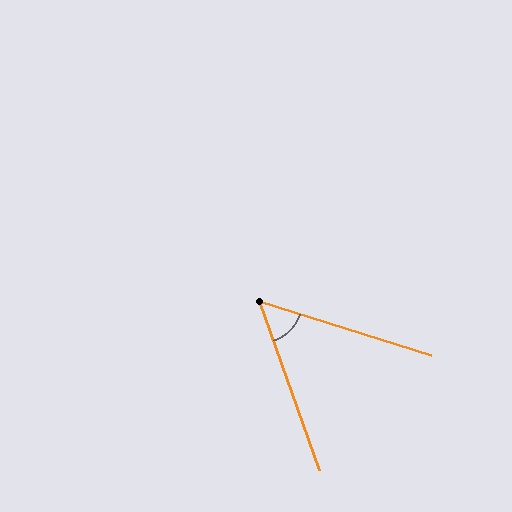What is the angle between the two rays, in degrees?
Approximately 53 degrees.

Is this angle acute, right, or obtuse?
It is acute.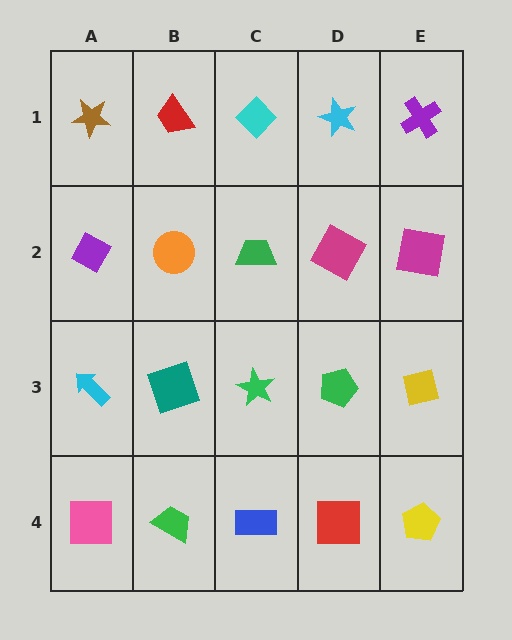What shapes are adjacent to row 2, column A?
A brown star (row 1, column A), a cyan arrow (row 3, column A), an orange circle (row 2, column B).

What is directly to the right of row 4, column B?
A blue rectangle.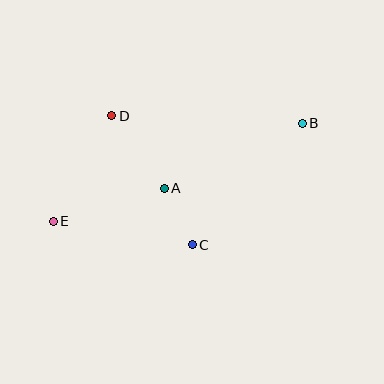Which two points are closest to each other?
Points A and C are closest to each other.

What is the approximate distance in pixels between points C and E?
The distance between C and E is approximately 141 pixels.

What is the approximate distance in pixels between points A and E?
The distance between A and E is approximately 116 pixels.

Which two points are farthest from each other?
Points B and E are farthest from each other.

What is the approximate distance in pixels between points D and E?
The distance between D and E is approximately 121 pixels.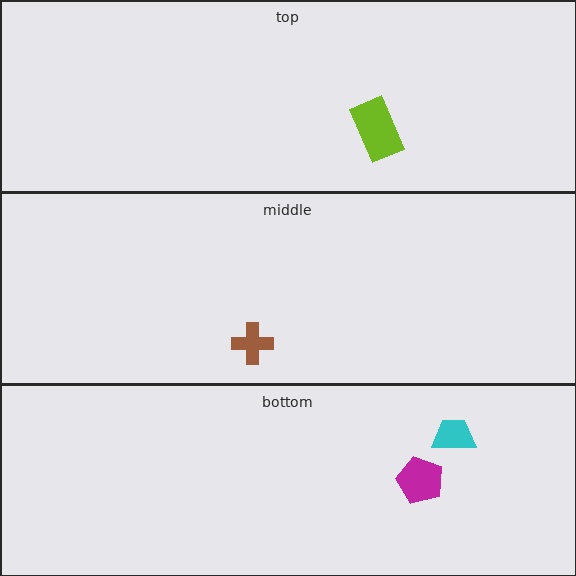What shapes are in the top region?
The lime rectangle.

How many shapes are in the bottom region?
2.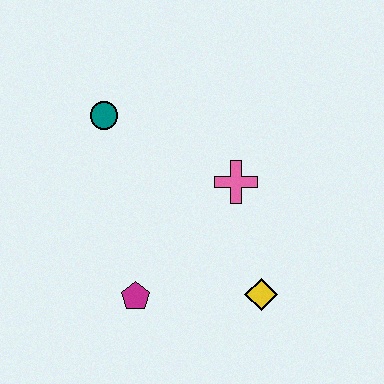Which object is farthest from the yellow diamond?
The teal circle is farthest from the yellow diamond.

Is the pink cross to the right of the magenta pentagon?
Yes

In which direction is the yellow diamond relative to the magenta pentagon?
The yellow diamond is to the right of the magenta pentagon.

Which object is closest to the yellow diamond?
The pink cross is closest to the yellow diamond.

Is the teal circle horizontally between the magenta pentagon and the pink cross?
No